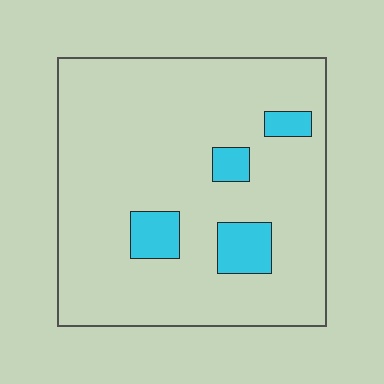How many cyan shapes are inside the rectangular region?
4.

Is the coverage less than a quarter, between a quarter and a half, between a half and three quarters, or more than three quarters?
Less than a quarter.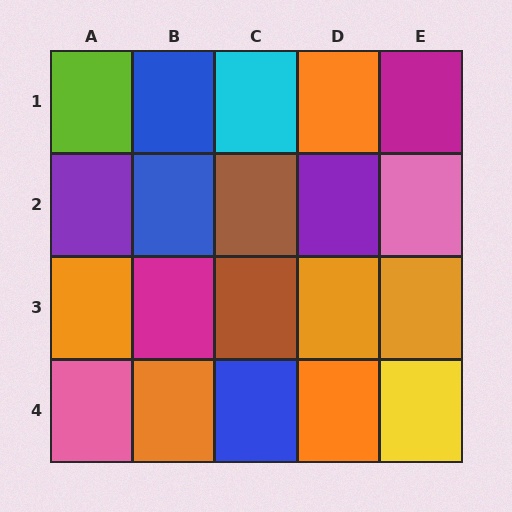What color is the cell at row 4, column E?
Yellow.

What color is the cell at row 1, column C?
Cyan.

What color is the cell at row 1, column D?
Orange.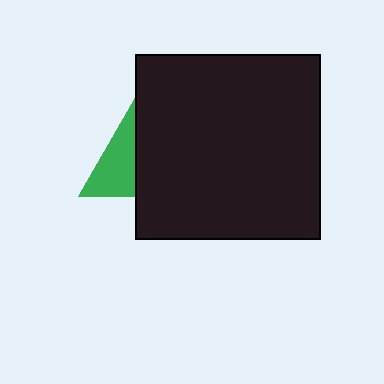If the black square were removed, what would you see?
You would see the complete green triangle.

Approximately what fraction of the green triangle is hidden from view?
Roughly 65% of the green triangle is hidden behind the black square.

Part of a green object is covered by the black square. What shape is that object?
It is a triangle.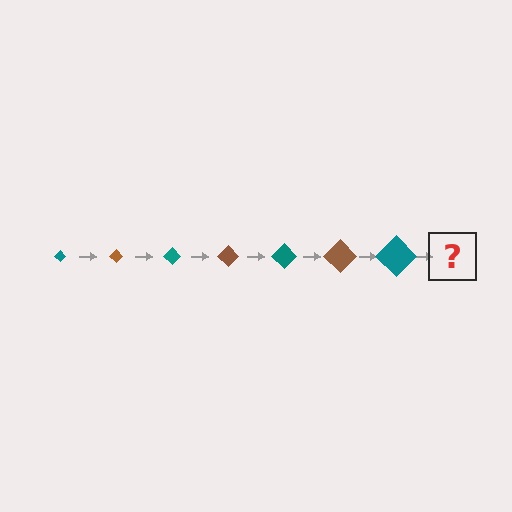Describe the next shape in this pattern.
It should be a brown diamond, larger than the previous one.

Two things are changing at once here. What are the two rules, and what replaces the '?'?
The two rules are that the diamond grows larger each step and the color cycles through teal and brown. The '?' should be a brown diamond, larger than the previous one.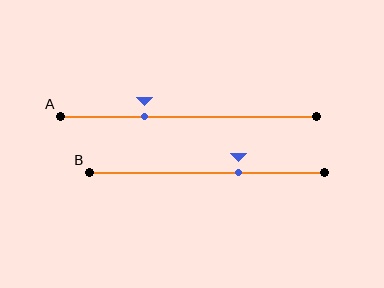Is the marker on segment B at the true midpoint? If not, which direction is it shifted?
No, the marker on segment B is shifted to the right by about 14% of the segment length.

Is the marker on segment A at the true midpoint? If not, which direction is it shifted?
No, the marker on segment A is shifted to the left by about 17% of the segment length.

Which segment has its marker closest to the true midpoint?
Segment B has its marker closest to the true midpoint.